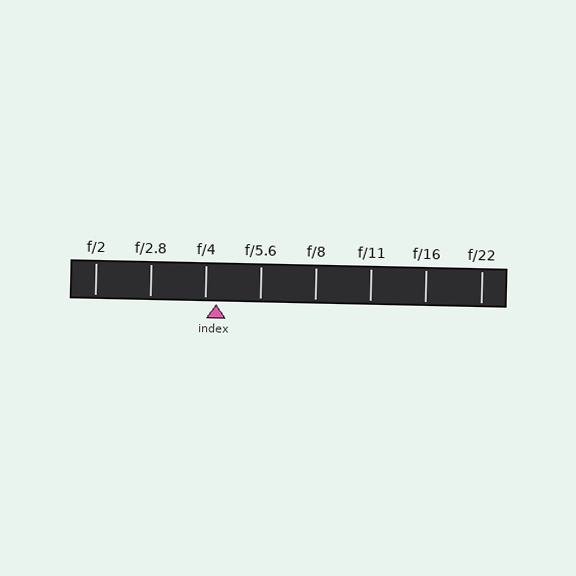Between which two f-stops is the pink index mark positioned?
The index mark is between f/4 and f/5.6.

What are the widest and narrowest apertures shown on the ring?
The widest aperture shown is f/2 and the narrowest is f/22.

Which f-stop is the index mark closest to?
The index mark is closest to f/4.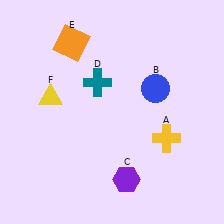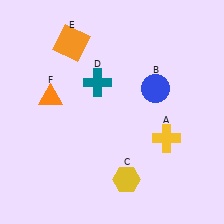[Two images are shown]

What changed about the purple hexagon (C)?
In Image 1, C is purple. In Image 2, it changed to yellow.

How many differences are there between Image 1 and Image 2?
There are 2 differences between the two images.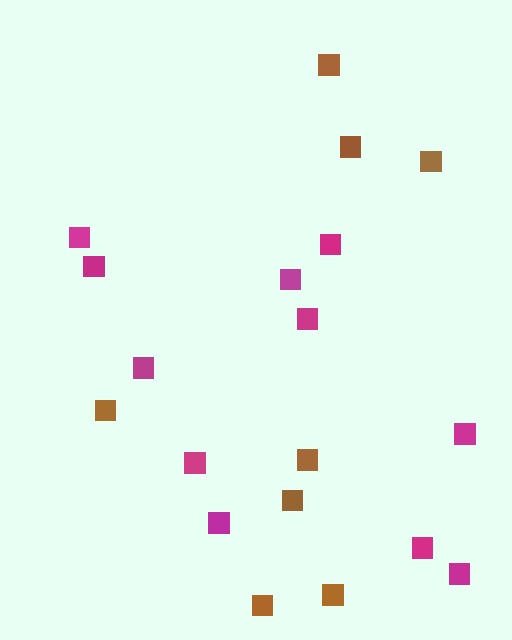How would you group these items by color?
There are 2 groups: one group of brown squares (8) and one group of magenta squares (11).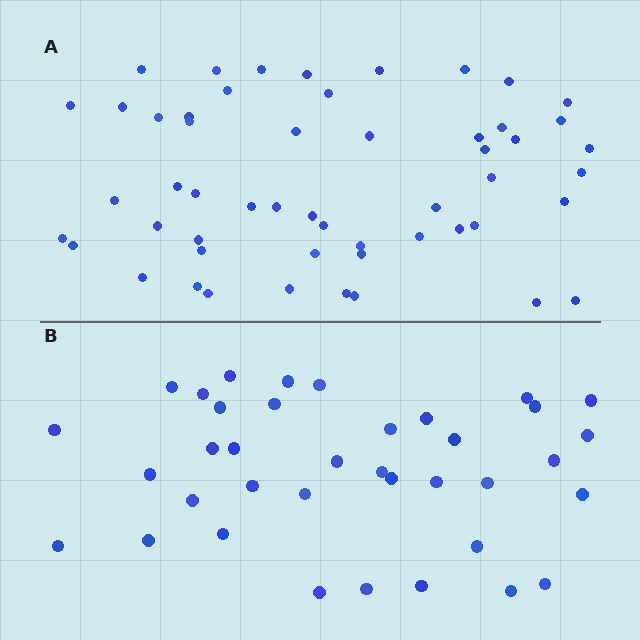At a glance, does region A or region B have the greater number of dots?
Region A (the top region) has more dots.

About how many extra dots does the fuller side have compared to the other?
Region A has approximately 15 more dots than region B.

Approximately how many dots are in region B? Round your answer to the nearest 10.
About 40 dots. (The exact count is 37, which rounds to 40.)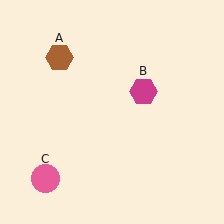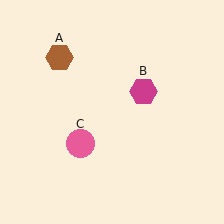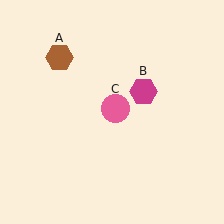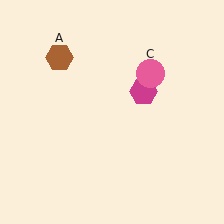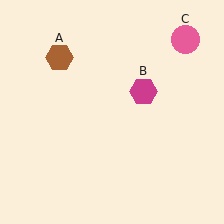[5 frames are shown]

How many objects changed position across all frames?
1 object changed position: pink circle (object C).